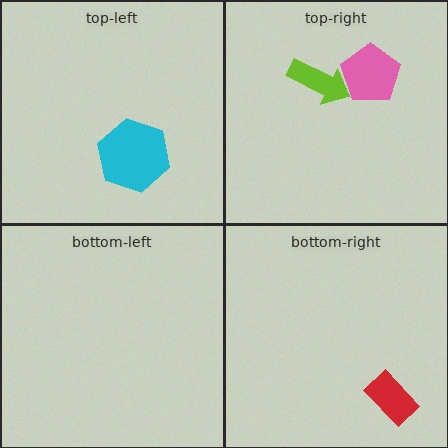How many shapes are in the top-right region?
2.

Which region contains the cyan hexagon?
The top-left region.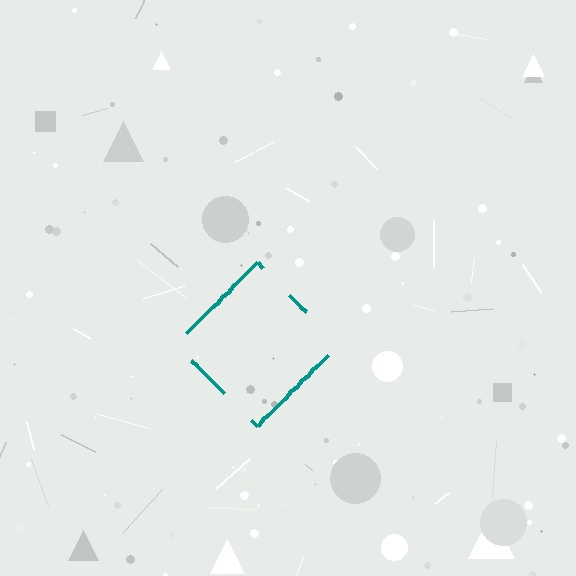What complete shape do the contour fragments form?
The contour fragments form a diamond.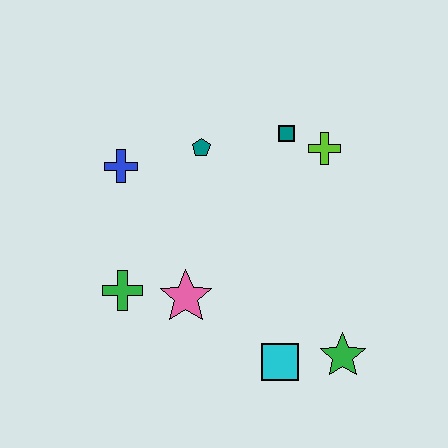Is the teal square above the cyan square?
Yes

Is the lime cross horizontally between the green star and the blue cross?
Yes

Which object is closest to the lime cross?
The teal square is closest to the lime cross.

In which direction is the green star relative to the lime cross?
The green star is below the lime cross.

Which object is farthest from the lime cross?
The green cross is farthest from the lime cross.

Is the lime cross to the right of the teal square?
Yes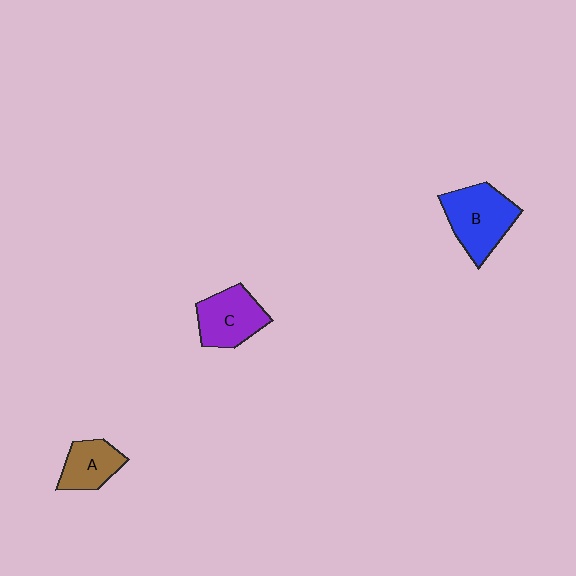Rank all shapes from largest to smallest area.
From largest to smallest: B (blue), C (purple), A (brown).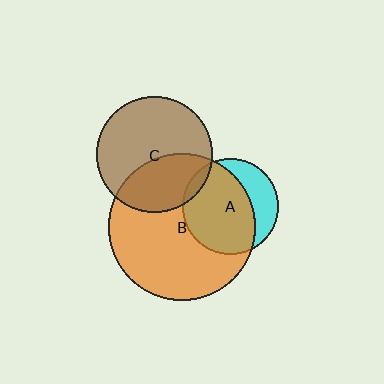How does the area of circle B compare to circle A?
Approximately 2.4 times.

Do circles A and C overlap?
Yes.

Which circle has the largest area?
Circle B (orange).